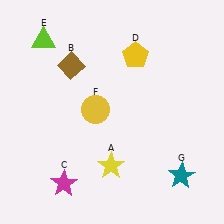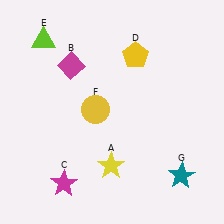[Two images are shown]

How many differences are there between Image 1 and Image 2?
There is 1 difference between the two images.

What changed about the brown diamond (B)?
In Image 1, B is brown. In Image 2, it changed to magenta.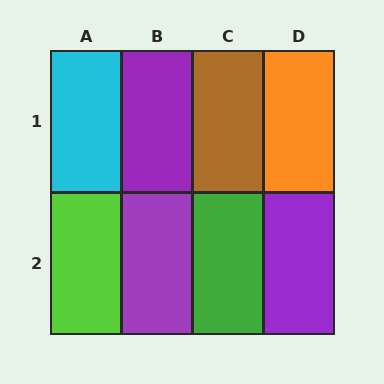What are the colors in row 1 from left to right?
Cyan, purple, brown, orange.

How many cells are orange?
1 cell is orange.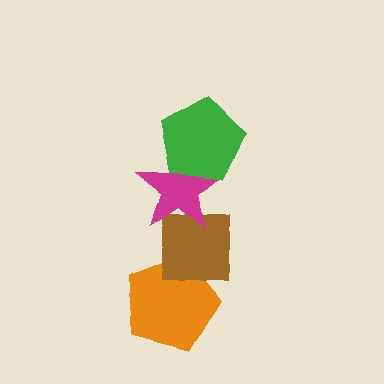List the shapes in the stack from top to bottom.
From top to bottom: the green pentagon, the magenta star, the brown square, the orange pentagon.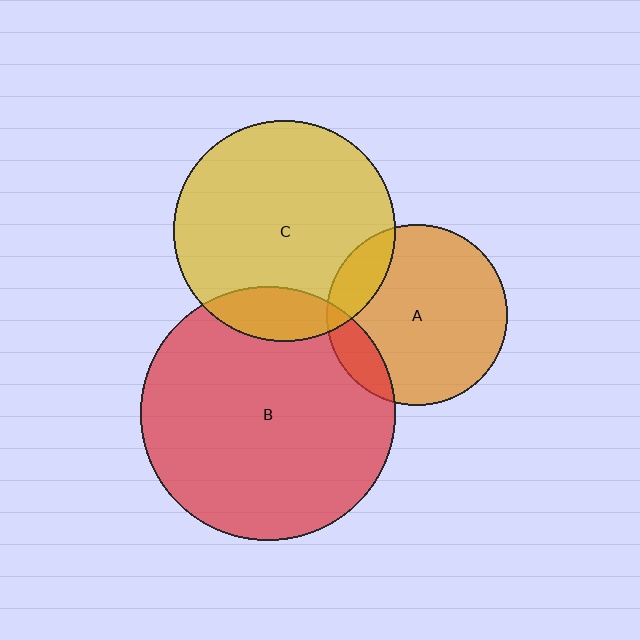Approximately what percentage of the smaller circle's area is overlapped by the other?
Approximately 15%.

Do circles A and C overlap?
Yes.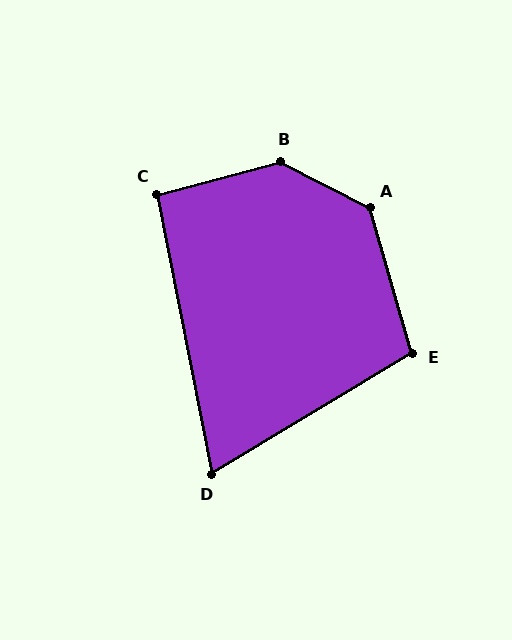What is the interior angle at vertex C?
Approximately 94 degrees (approximately right).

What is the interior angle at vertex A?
Approximately 133 degrees (obtuse).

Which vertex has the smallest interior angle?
D, at approximately 70 degrees.